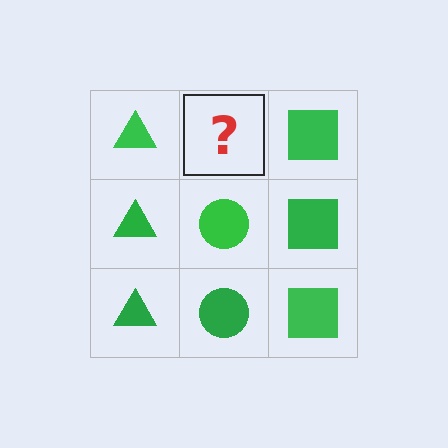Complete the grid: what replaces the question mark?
The question mark should be replaced with a green circle.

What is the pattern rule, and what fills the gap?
The rule is that each column has a consistent shape. The gap should be filled with a green circle.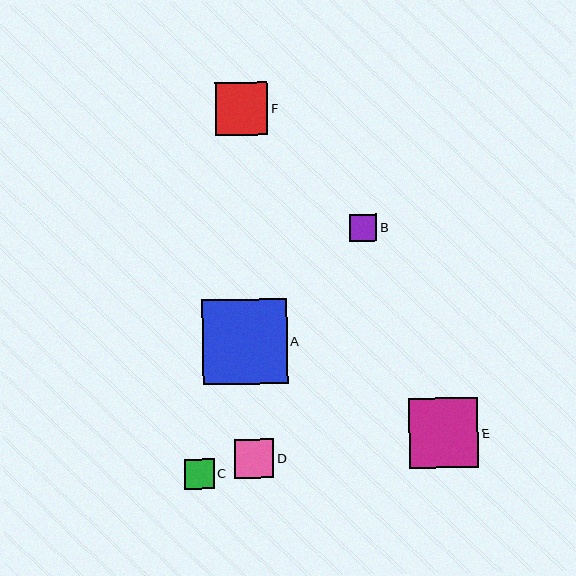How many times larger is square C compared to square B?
Square C is approximately 1.1 times the size of square B.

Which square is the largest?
Square A is the largest with a size of approximately 85 pixels.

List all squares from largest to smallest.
From largest to smallest: A, E, F, D, C, B.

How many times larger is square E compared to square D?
Square E is approximately 1.8 times the size of square D.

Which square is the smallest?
Square B is the smallest with a size of approximately 27 pixels.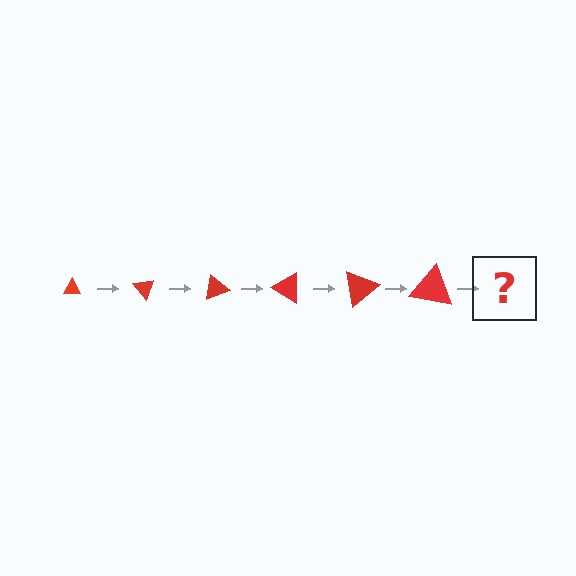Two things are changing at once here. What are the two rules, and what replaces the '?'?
The two rules are that the triangle grows larger each step and it rotates 50 degrees each step. The '?' should be a triangle, larger than the previous one and rotated 300 degrees from the start.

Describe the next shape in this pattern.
It should be a triangle, larger than the previous one and rotated 300 degrees from the start.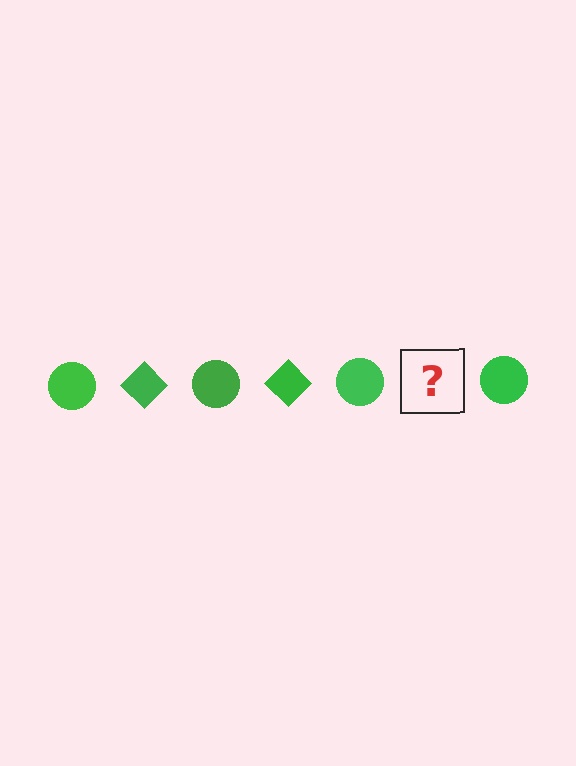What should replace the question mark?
The question mark should be replaced with a green diamond.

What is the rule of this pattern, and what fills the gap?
The rule is that the pattern cycles through circle, diamond shapes in green. The gap should be filled with a green diamond.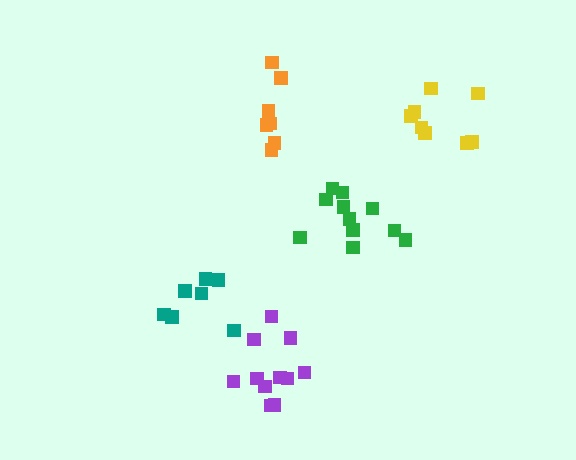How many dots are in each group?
Group 1: 11 dots, Group 2: 8 dots, Group 3: 7 dots, Group 4: 11 dots, Group 5: 7 dots (44 total).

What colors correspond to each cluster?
The clusters are colored: green, yellow, teal, purple, orange.